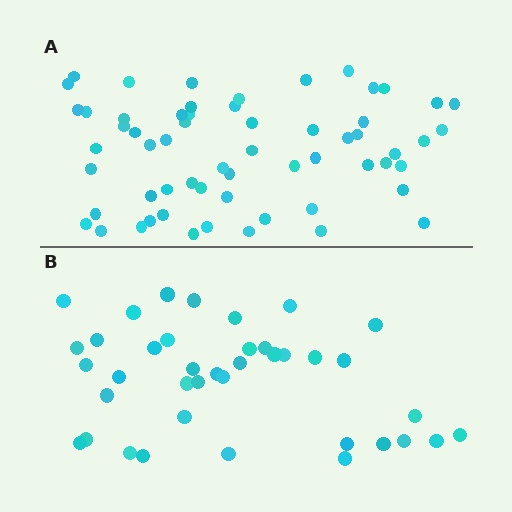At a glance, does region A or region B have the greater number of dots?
Region A (the top region) has more dots.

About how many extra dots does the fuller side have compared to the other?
Region A has approximately 20 more dots than region B.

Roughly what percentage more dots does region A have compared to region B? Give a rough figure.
About 55% more.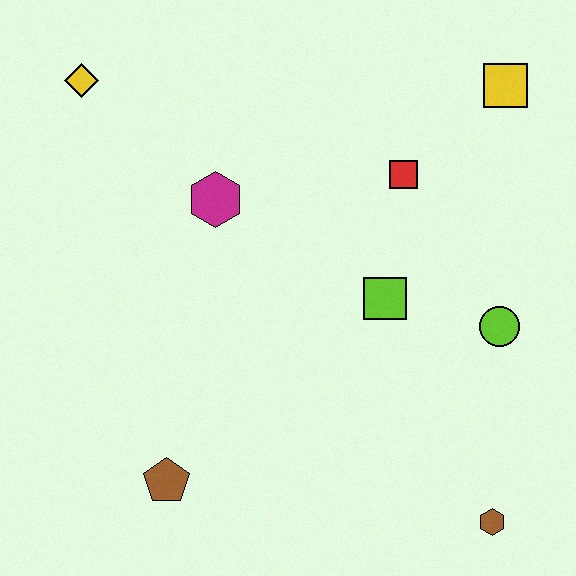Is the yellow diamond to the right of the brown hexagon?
No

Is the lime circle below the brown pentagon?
No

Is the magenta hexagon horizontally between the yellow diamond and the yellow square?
Yes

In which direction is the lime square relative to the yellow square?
The lime square is below the yellow square.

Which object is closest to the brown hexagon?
The lime circle is closest to the brown hexagon.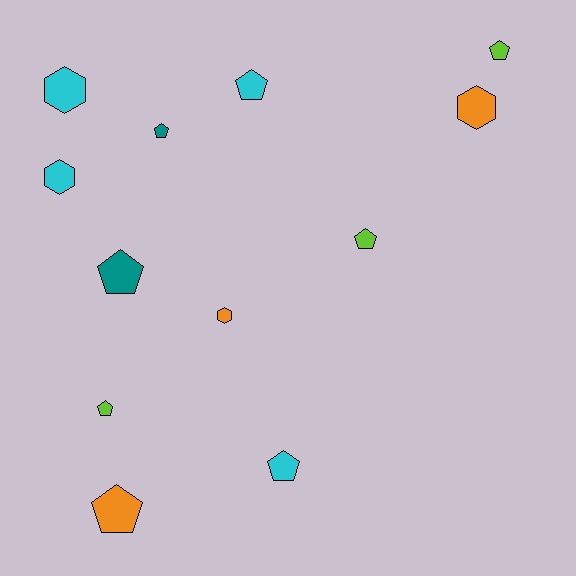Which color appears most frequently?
Cyan, with 4 objects.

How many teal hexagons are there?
There are no teal hexagons.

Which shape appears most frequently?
Pentagon, with 8 objects.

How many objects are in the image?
There are 12 objects.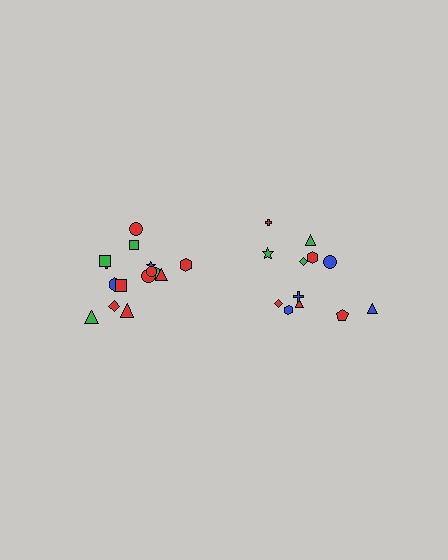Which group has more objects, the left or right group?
The left group.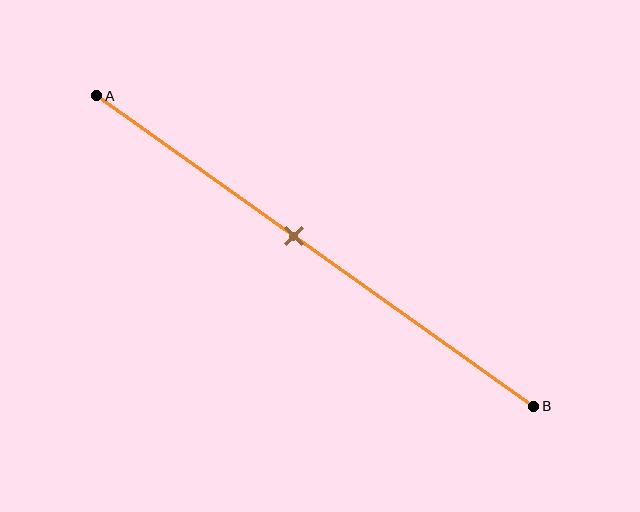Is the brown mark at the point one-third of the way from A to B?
No, the mark is at about 45% from A, not at the 33% one-third point.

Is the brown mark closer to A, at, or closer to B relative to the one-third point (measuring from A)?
The brown mark is closer to point B than the one-third point of segment AB.